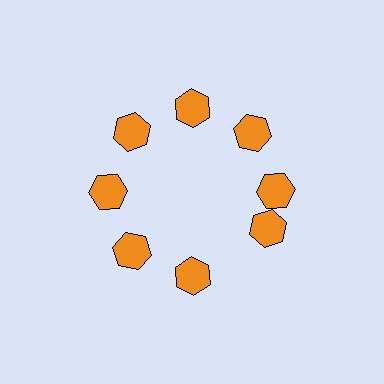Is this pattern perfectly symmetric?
No. The 8 orange hexagons are arranged in a ring, but one element near the 4 o'clock position is rotated out of alignment along the ring, breaking the 8-fold rotational symmetry.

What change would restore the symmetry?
The symmetry would be restored by rotating it back into even spacing with its neighbors so that all 8 hexagons sit at equal angles and equal distance from the center.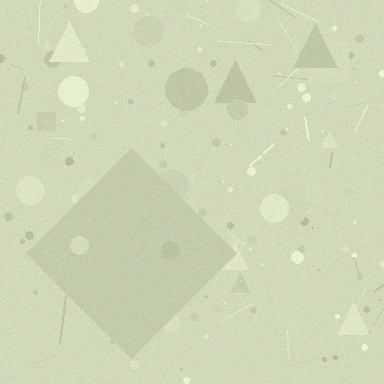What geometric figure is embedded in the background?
A diamond is embedded in the background.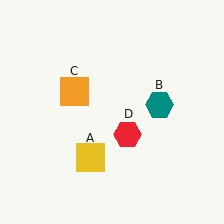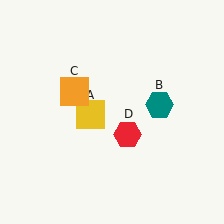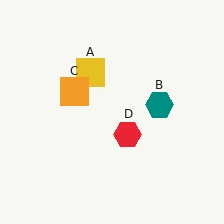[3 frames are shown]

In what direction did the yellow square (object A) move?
The yellow square (object A) moved up.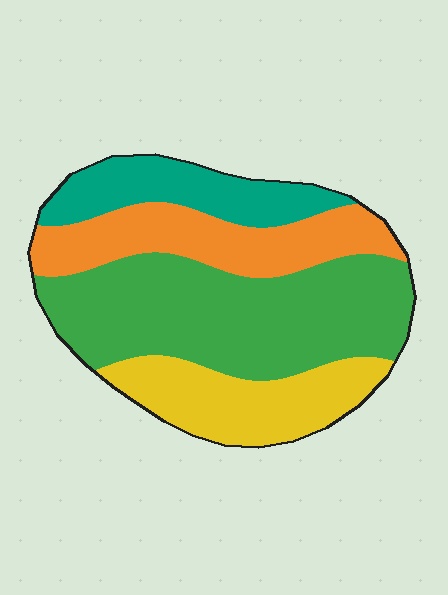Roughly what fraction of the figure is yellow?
Yellow takes up less than a quarter of the figure.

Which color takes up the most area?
Green, at roughly 45%.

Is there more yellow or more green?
Green.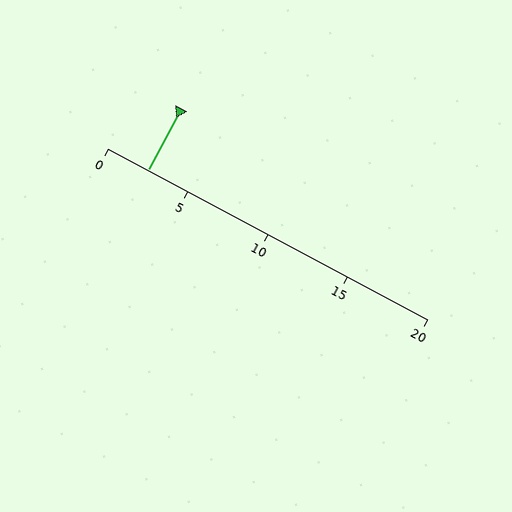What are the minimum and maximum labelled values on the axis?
The axis runs from 0 to 20.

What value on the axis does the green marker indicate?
The marker indicates approximately 2.5.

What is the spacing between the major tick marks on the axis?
The major ticks are spaced 5 apart.